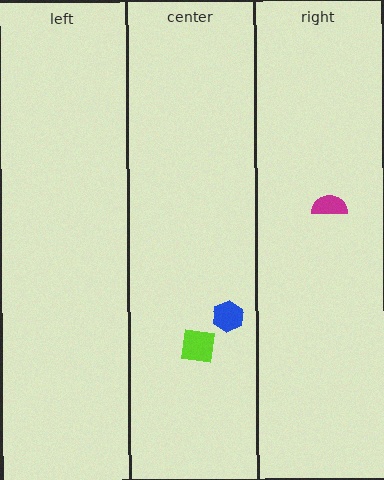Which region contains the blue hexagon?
The center region.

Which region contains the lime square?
The center region.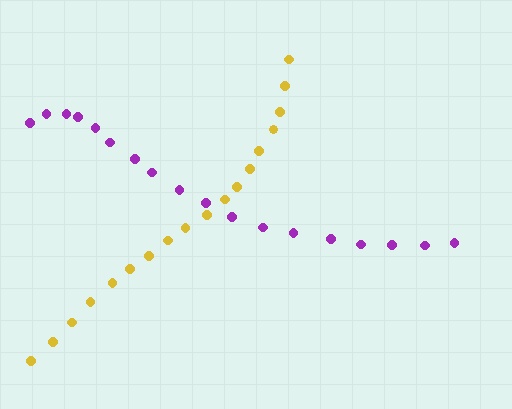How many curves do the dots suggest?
There are 2 distinct paths.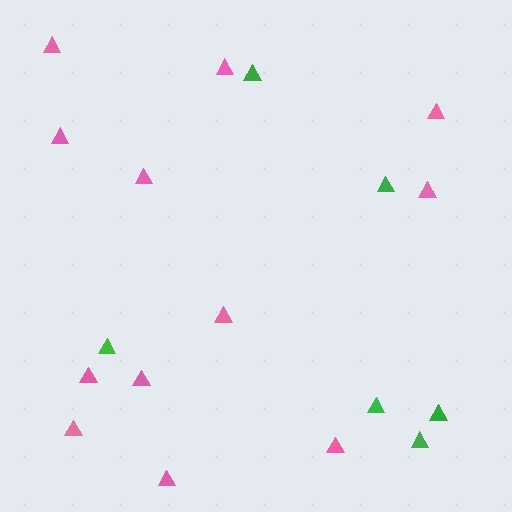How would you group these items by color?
There are 2 groups: one group of pink triangles (12) and one group of green triangles (6).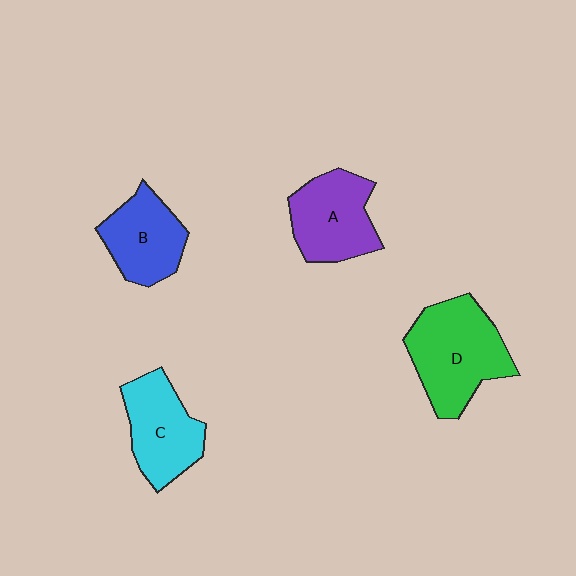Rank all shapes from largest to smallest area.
From largest to smallest: D (green), A (purple), C (cyan), B (blue).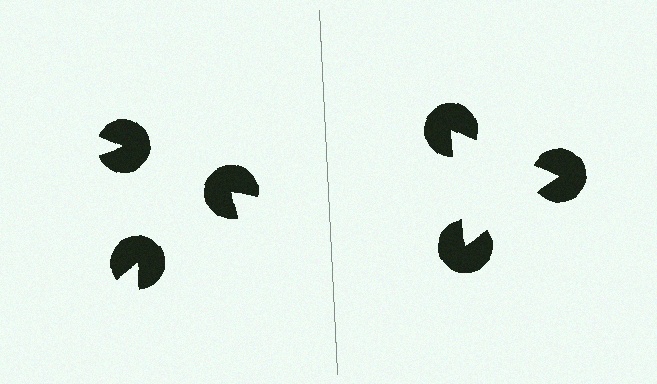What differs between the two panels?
The pac-man discs are positioned identically on both sides; only the wedge orientations differ. On the right they align to a triangle; on the left they are misaligned.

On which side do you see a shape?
An illusory triangle appears on the right side. On the left side the wedge cuts are rotated, so no coherent shape forms.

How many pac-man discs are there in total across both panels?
6 — 3 on each side.